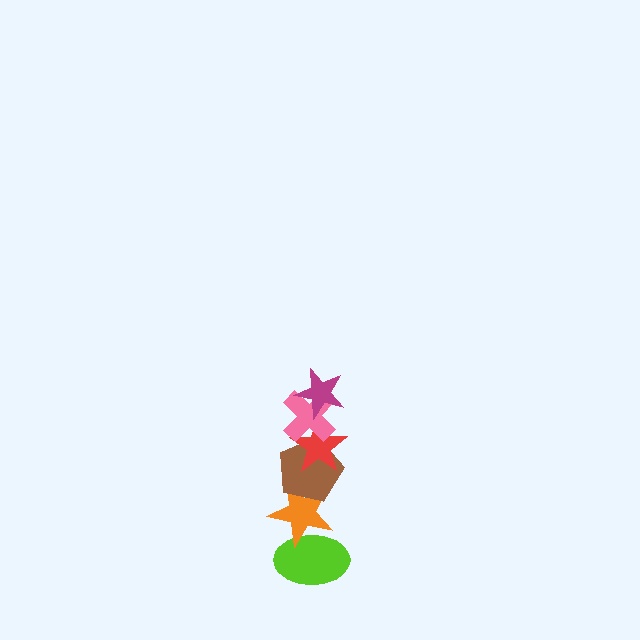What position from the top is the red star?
The red star is 3rd from the top.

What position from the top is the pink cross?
The pink cross is 2nd from the top.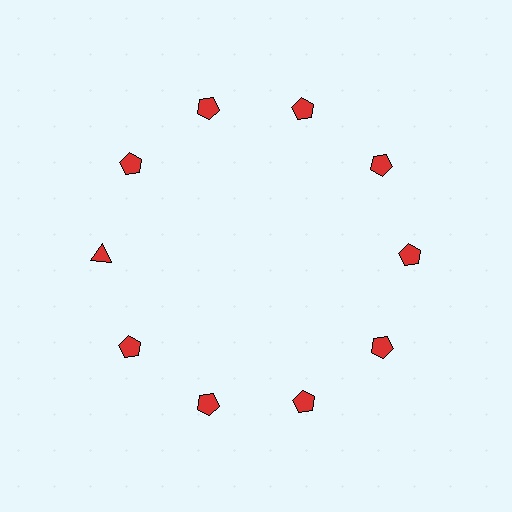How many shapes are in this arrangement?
There are 10 shapes arranged in a ring pattern.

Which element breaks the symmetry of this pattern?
The red triangle at roughly the 9 o'clock position breaks the symmetry. All other shapes are red pentagons.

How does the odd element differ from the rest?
It has a different shape: triangle instead of pentagon.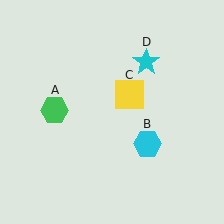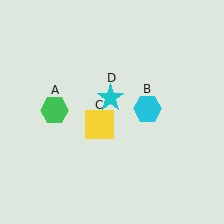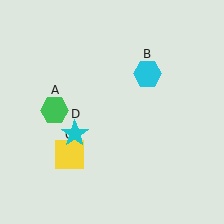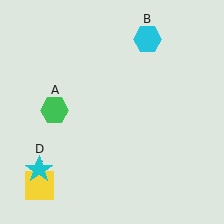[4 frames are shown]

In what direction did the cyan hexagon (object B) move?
The cyan hexagon (object B) moved up.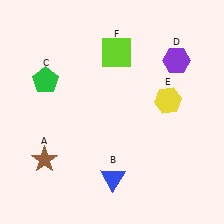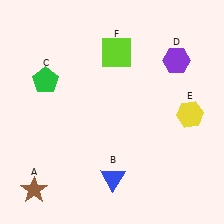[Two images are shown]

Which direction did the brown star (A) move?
The brown star (A) moved down.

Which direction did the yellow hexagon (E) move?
The yellow hexagon (E) moved right.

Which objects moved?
The objects that moved are: the brown star (A), the yellow hexagon (E).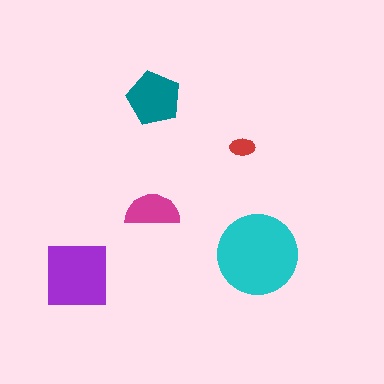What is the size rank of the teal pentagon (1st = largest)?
3rd.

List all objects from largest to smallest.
The cyan circle, the purple square, the teal pentagon, the magenta semicircle, the red ellipse.